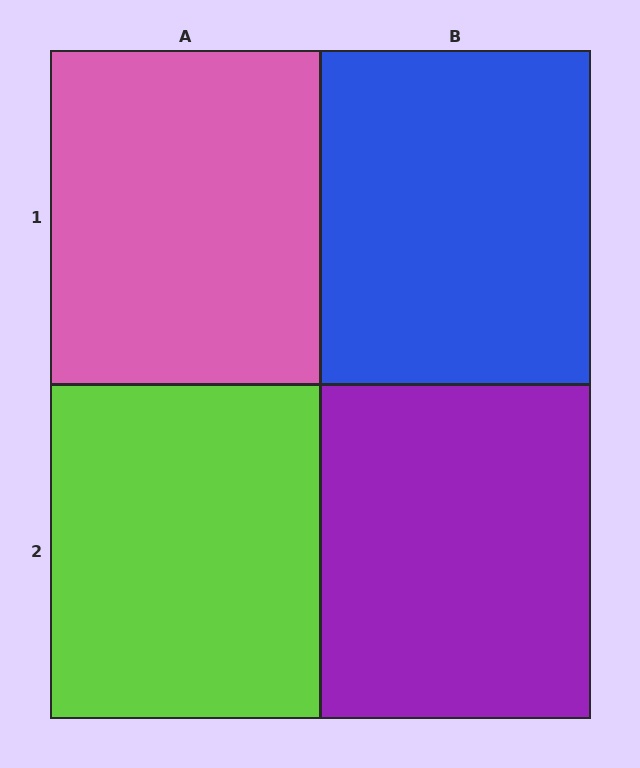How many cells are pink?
1 cell is pink.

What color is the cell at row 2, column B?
Purple.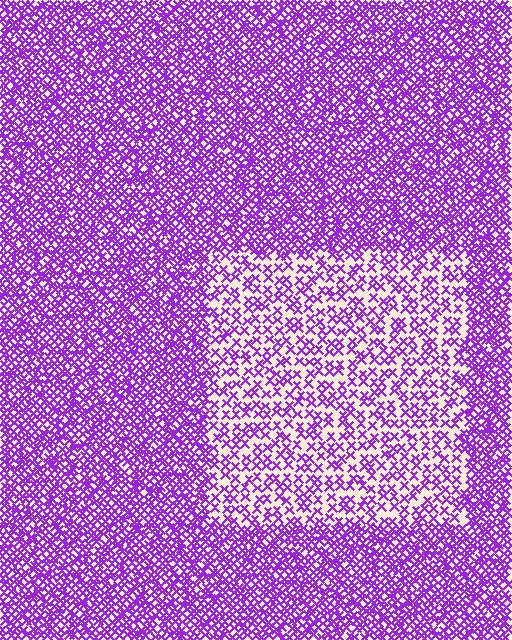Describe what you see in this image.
The image contains small purple elements arranged at two different densities. A rectangle-shaped region is visible where the elements are less densely packed than the surrounding area.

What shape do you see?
I see a rectangle.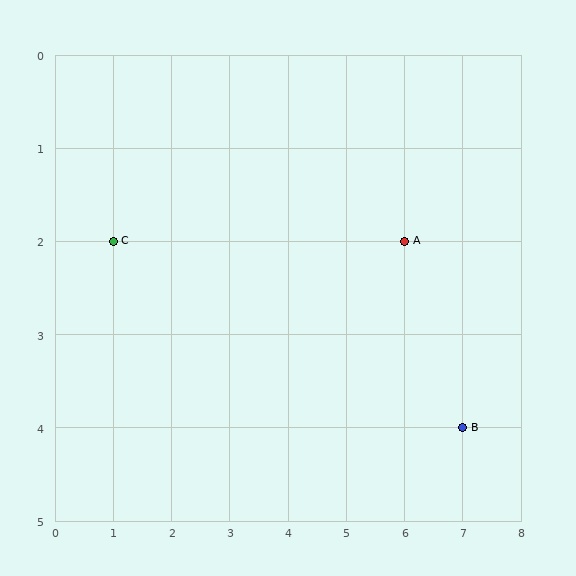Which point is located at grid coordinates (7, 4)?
Point B is at (7, 4).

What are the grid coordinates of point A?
Point A is at grid coordinates (6, 2).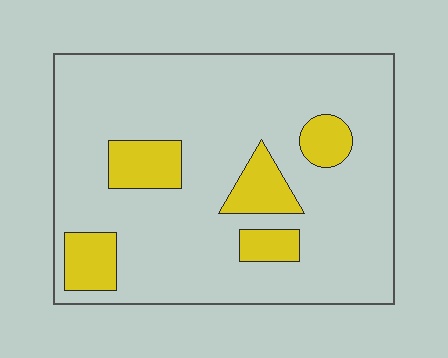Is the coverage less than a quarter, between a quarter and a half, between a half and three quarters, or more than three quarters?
Less than a quarter.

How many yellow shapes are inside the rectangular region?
5.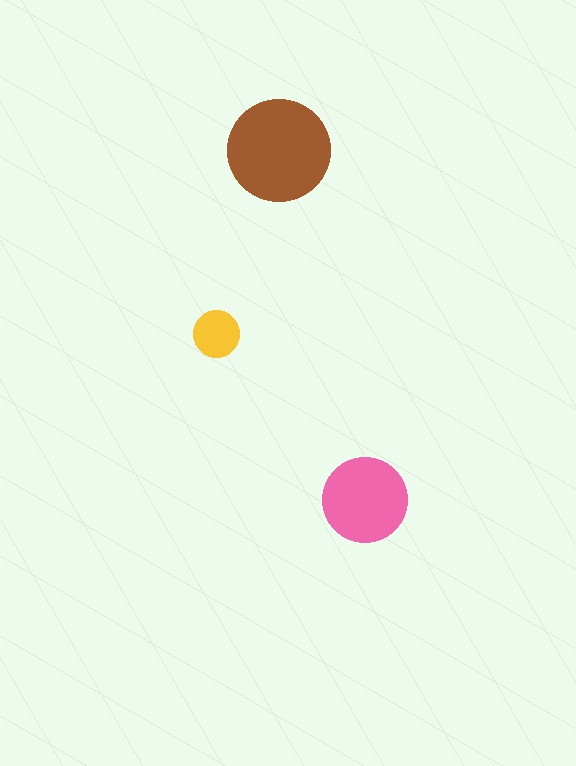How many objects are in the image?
There are 3 objects in the image.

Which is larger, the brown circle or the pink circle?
The brown one.